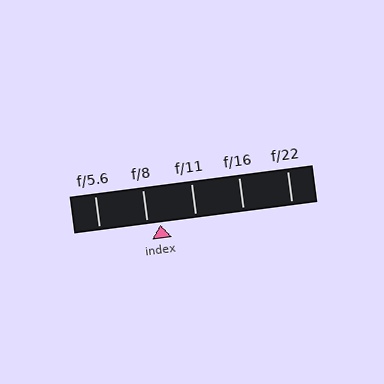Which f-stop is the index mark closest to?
The index mark is closest to f/8.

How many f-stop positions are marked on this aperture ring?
There are 5 f-stop positions marked.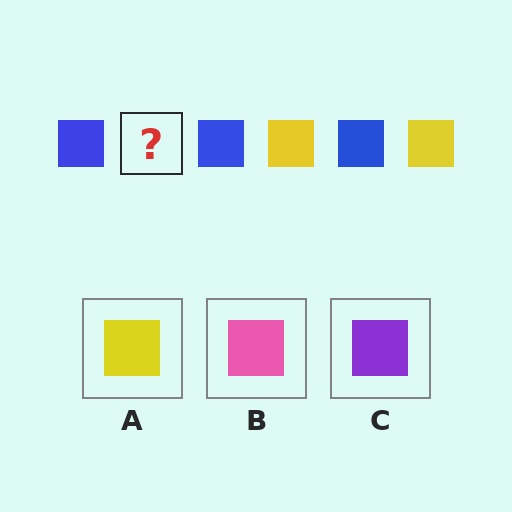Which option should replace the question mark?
Option A.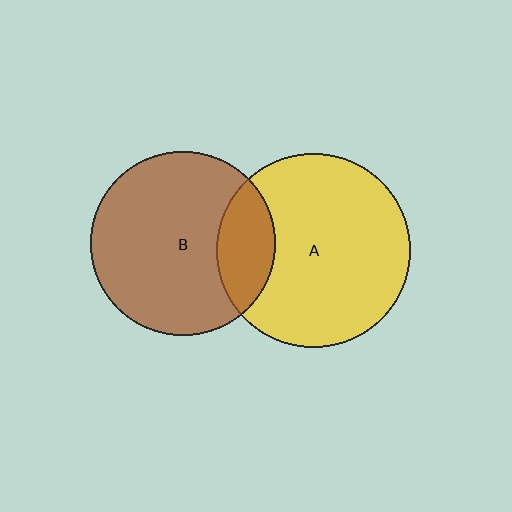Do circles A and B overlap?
Yes.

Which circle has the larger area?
Circle A (yellow).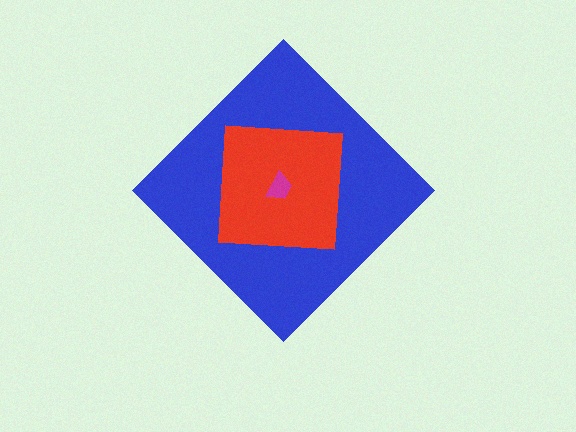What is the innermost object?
The magenta trapezoid.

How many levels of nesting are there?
3.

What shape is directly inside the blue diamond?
The red square.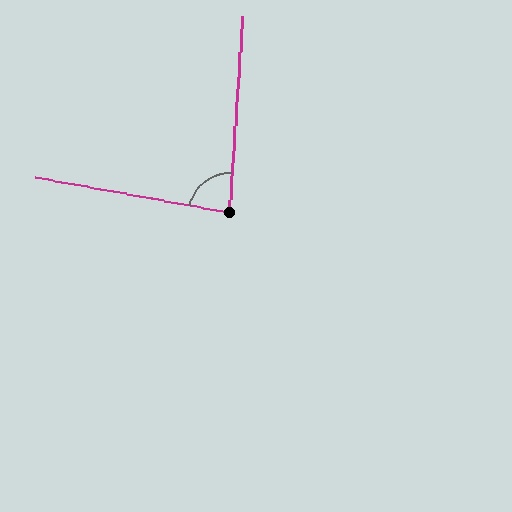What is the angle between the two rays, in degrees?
Approximately 83 degrees.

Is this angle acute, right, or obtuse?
It is acute.